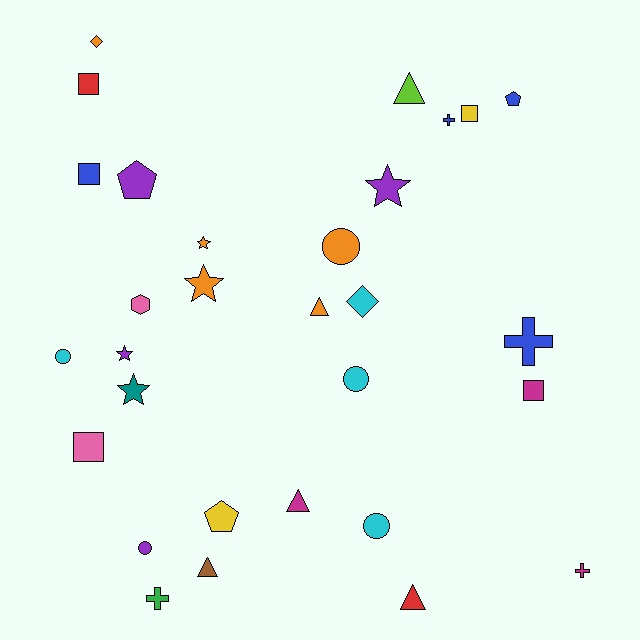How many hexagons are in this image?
There is 1 hexagon.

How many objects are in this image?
There are 30 objects.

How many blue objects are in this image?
There are 4 blue objects.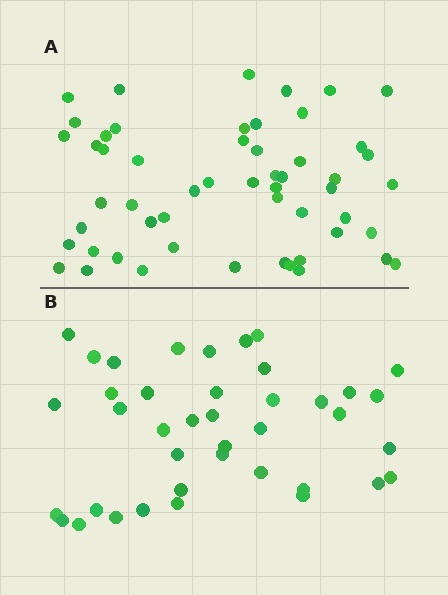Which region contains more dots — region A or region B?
Region A (the top region) has more dots.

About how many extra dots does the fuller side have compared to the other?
Region A has approximately 15 more dots than region B.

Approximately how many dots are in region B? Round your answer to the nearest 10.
About 40 dots.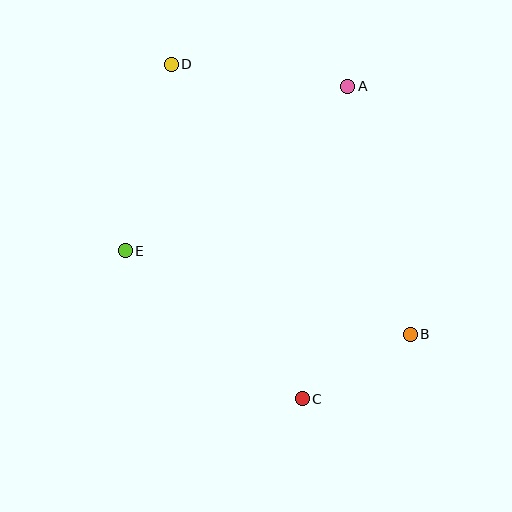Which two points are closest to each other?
Points B and C are closest to each other.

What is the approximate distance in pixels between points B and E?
The distance between B and E is approximately 297 pixels.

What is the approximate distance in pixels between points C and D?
The distance between C and D is approximately 360 pixels.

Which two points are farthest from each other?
Points B and D are farthest from each other.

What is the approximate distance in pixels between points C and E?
The distance between C and E is approximately 231 pixels.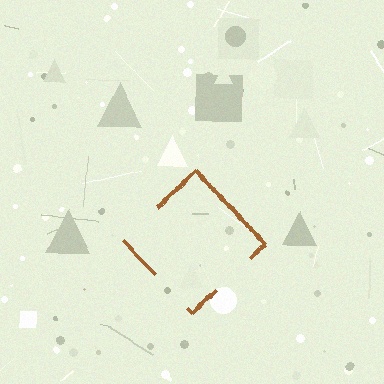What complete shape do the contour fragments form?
The contour fragments form a diamond.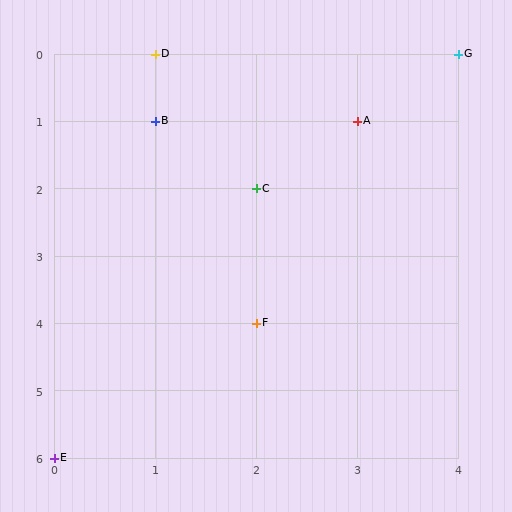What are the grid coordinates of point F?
Point F is at grid coordinates (2, 4).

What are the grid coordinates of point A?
Point A is at grid coordinates (3, 1).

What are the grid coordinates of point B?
Point B is at grid coordinates (1, 1).